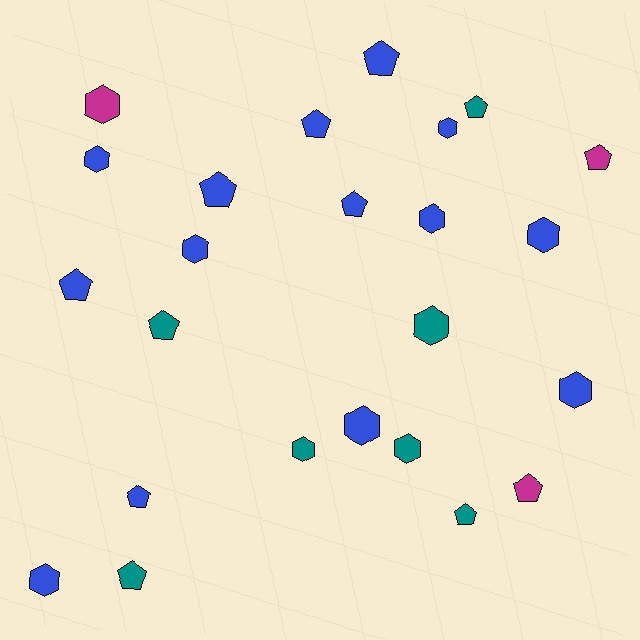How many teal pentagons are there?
There are 4 teal pentagons.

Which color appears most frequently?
Blue, with 14 objects.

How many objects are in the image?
There are 24 objects.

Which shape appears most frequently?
Hexagon, with 12 objects.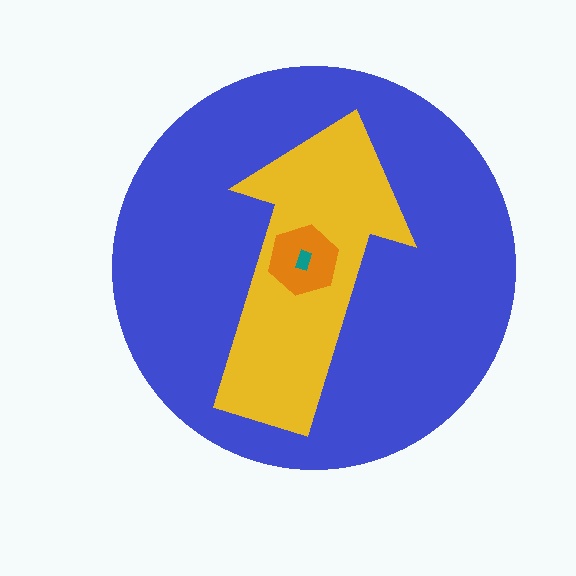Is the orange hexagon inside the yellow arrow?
Yes.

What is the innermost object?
The teal rectangle.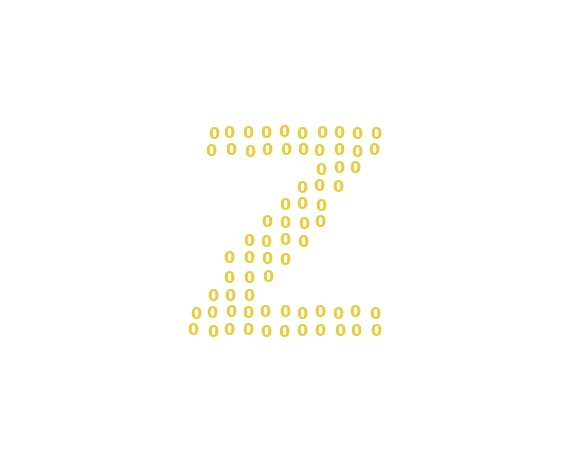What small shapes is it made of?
It is made of small digit 0's.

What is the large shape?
The large shape is the letter Z.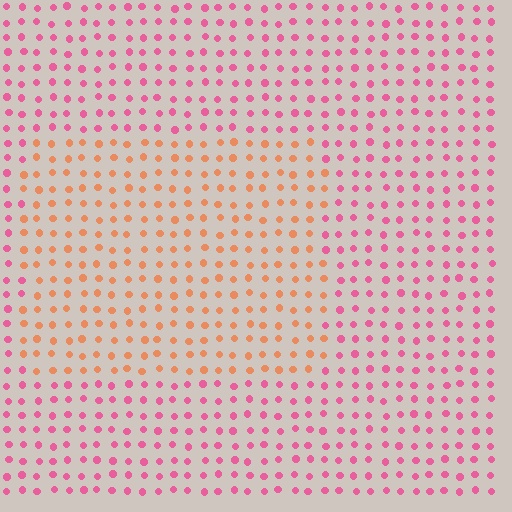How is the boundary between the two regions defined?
The boundary is defined purely by a slight shift in hue (about 46 degrees). Spacing, size, and orientation are identical on both sides.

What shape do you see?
I see a rectangle.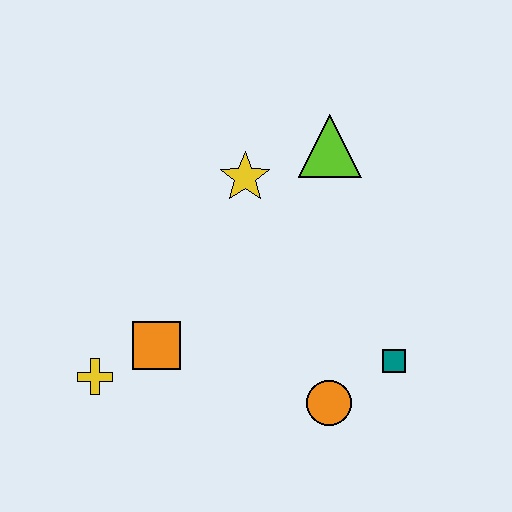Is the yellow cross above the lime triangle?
No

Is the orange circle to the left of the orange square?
No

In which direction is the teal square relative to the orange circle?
The teal square is to the right of the orange circle.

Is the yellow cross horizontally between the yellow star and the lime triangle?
No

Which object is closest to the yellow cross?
The orange square is closest to the yellow cross.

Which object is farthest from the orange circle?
The lime triangle is farthest from the orange circle.